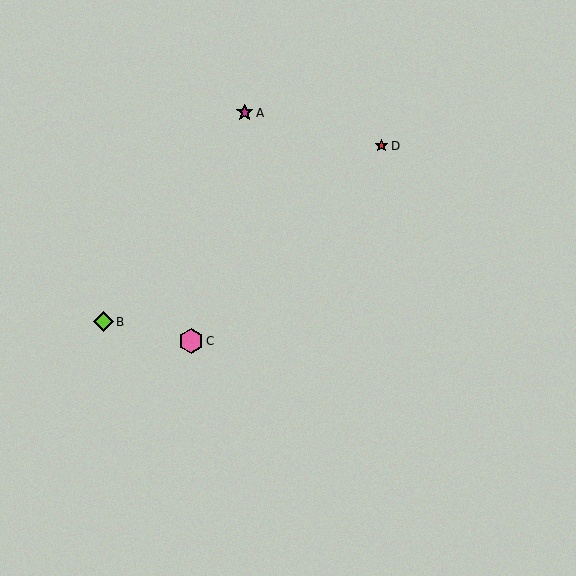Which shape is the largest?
The pink hexagon (labeled C) is the largest.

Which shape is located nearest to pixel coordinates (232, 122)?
The magenta star (labeled A) at (245, 113) is nearest to that location.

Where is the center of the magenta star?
The center of the magenta star is at (245, 113).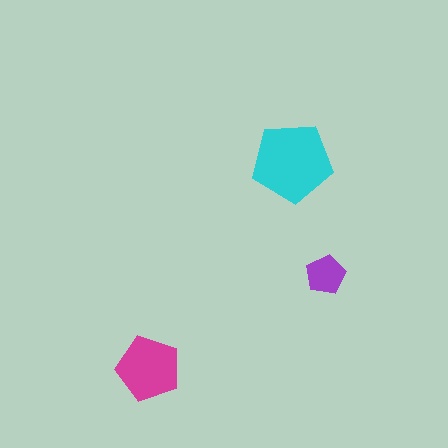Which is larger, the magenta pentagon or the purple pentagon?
The magenta one.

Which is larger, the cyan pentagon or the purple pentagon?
The cyan one.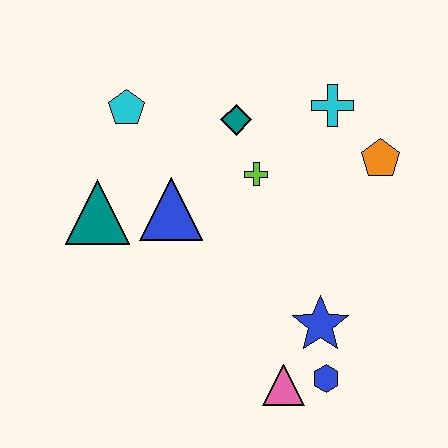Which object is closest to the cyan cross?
The orange pentagon is closest to the cyan cross.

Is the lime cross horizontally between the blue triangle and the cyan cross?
Yes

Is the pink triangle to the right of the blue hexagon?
No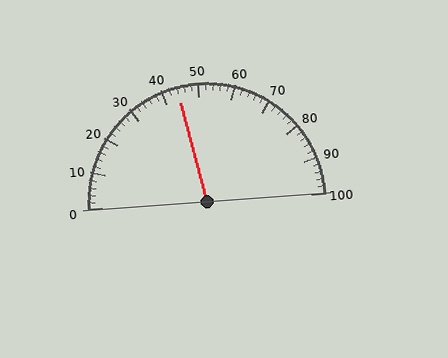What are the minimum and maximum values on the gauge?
The gauge ranges from 0 to 100.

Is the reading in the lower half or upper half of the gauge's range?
The reading is in the lower half of the range (0 to 100).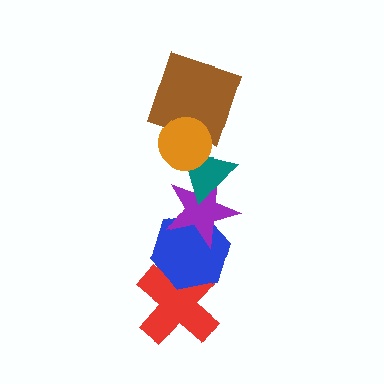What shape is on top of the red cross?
The blue hexagon is on top of the red cross.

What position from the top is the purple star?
The purple star is 4th from the top.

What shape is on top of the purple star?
The teal triangle is on top of the purple star.